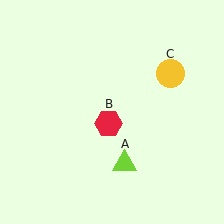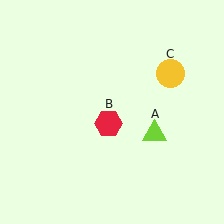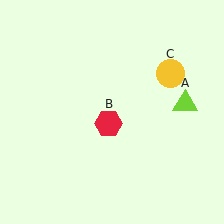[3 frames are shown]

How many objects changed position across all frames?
1 object changed position: lime triangle (object A).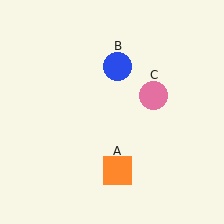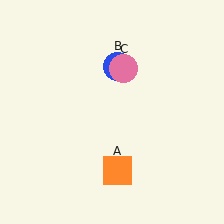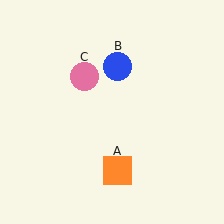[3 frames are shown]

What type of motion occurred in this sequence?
The pink circle (object C) rotated counterclockwise around the center of the scene.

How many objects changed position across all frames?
1 object changed position: pink circle (object C).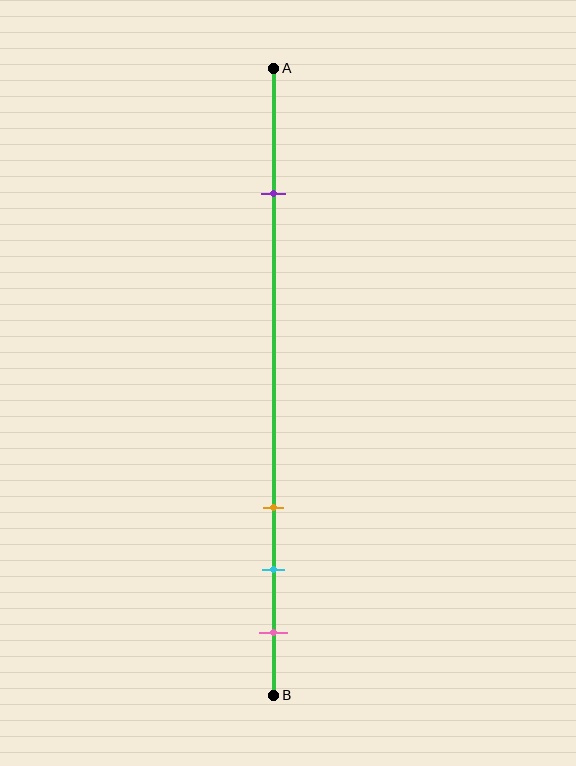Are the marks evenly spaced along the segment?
No, the marks are not evenly spaced.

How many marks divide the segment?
There are 4 marks dividing the segment.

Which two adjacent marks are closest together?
The cyan and pink marks are the closest adjacent pair.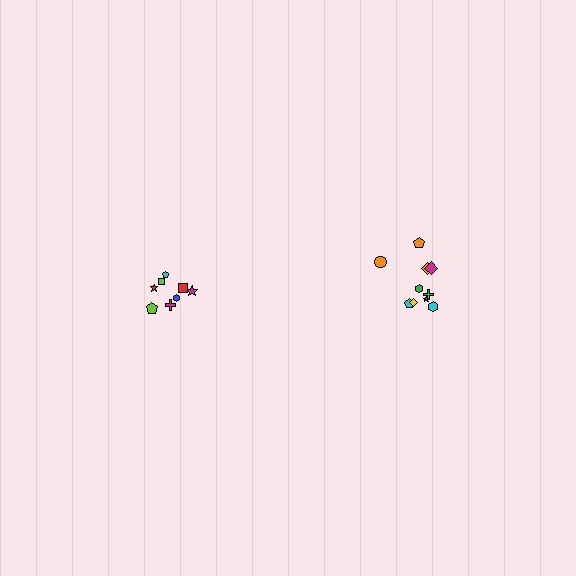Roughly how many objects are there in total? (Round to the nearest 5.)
Roughly 20 objects in total.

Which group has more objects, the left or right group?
The right group.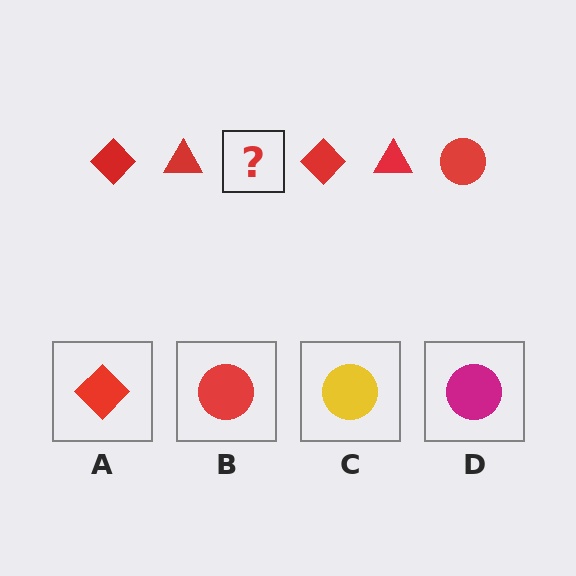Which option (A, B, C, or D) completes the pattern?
B.